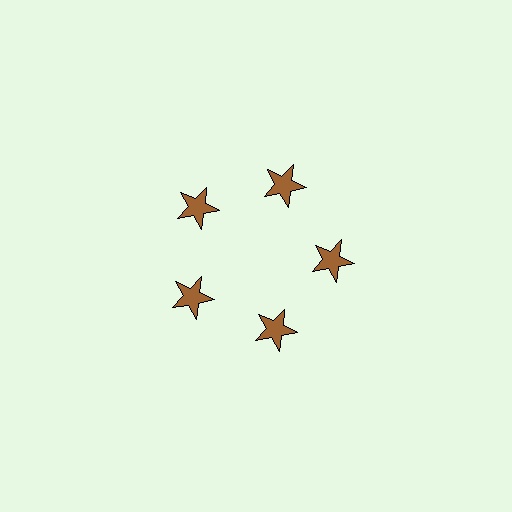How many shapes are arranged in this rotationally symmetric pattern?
There are 5 shapes, arranged in 5 groups of 1.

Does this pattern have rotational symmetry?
Yes, this pattern has 5-fold rotational symmetry. It looks the same after rotating 72 degrees around the center.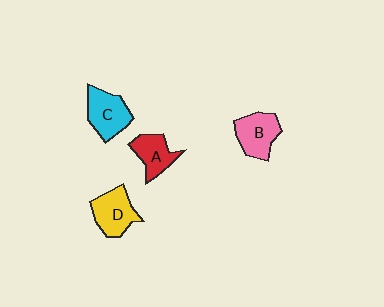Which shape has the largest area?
Shape C (cyan).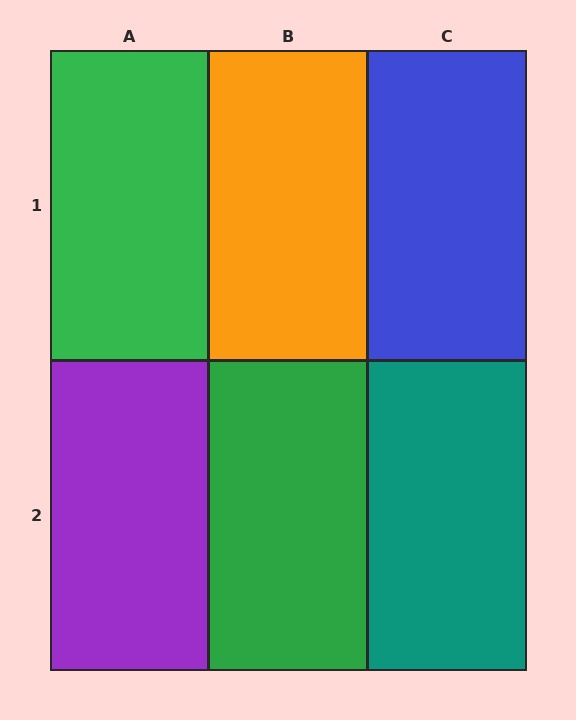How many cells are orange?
1 cell is orange.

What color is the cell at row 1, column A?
Green.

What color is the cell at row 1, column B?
Orange.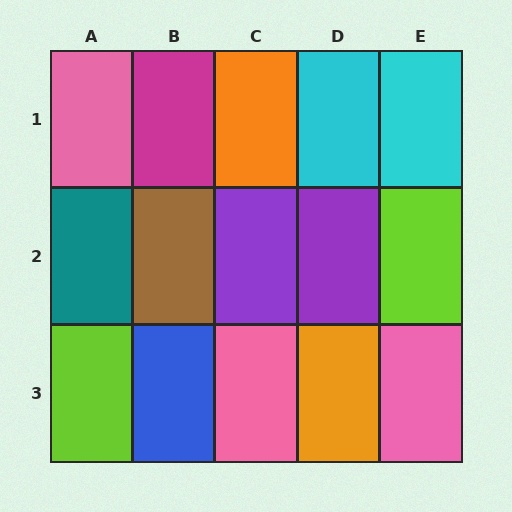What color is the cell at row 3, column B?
Blue.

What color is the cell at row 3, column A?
Lime.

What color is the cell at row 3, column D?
Orange.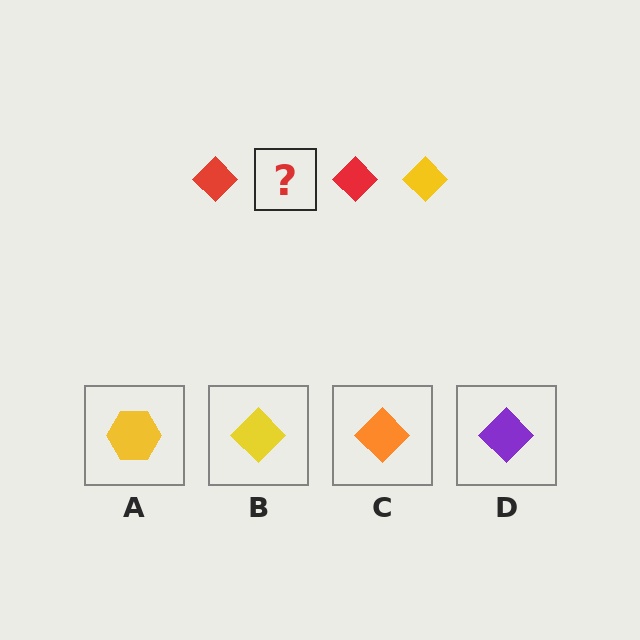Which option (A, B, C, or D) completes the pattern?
B.